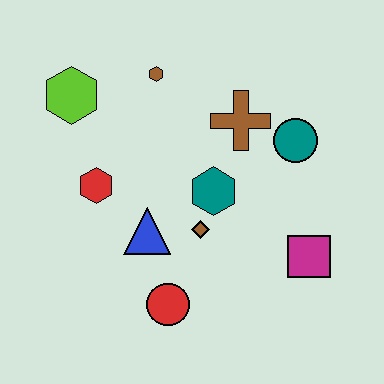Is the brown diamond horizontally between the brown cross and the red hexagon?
Yes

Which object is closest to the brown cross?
The teal circle is closest to the brown cross.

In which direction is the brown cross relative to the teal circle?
The brown cross is to the left of the teal circle.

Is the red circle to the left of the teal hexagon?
Yes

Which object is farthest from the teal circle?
The lime hexagon is farthest from the teal circle.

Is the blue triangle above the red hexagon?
No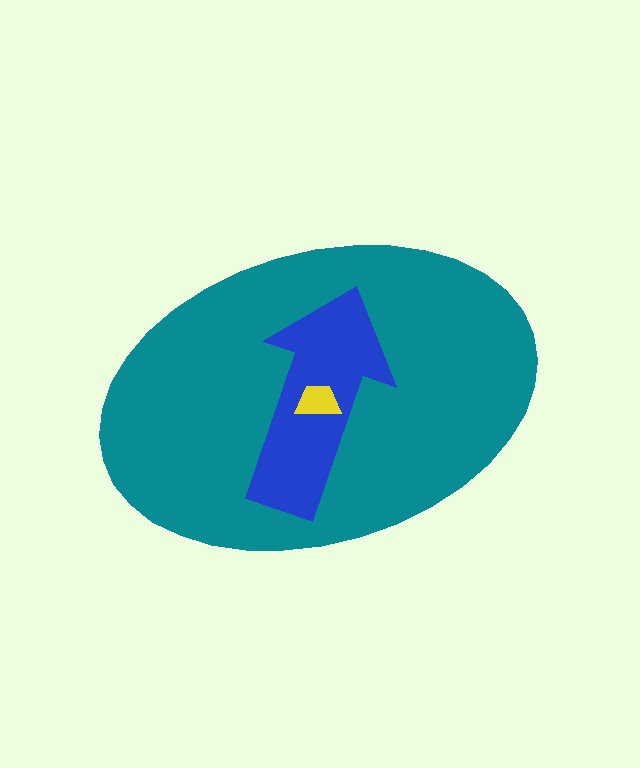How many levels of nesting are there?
3.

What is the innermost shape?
The yellow trapezoid.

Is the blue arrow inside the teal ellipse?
Yes.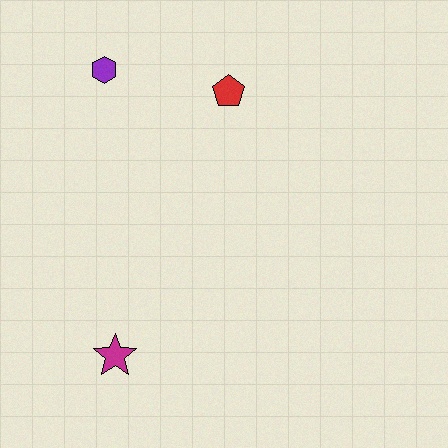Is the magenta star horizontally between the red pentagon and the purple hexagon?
Yes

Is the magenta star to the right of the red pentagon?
No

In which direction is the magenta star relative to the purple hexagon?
The magenta star is below the purple hexagon.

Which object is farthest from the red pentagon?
The magenta star is farthest from the red pentagon.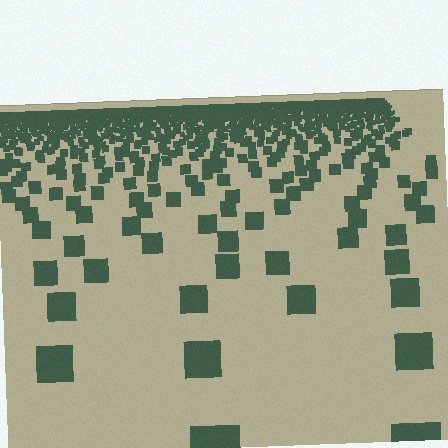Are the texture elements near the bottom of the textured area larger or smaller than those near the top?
Larger. Near the bottom, elements are closer to the viewer and appear at a bigger on-screen size.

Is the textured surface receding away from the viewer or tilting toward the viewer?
The surface is receding away from the viewer. Texture elements get smaller and denser toward the top.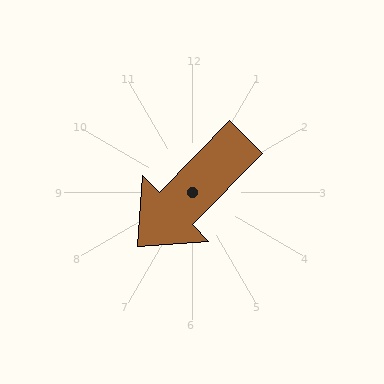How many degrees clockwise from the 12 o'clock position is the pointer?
Approximately 225 degrees.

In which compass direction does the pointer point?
Southwest.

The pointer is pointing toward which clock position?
Roughly 7 o'clock.